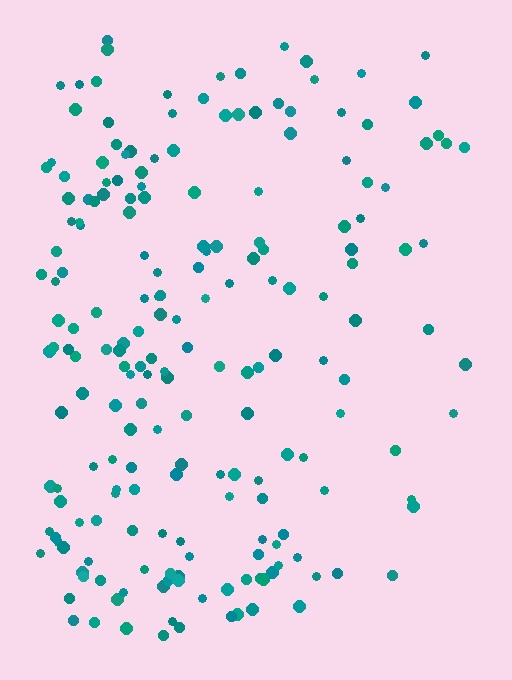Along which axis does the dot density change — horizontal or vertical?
Horizontal.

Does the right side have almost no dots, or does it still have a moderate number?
Still a moderate number, just noticeably fewer than the left.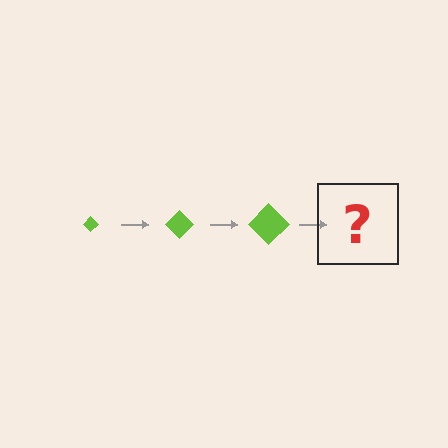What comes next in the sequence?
The next element should be a lime diamond, larger than the previous one.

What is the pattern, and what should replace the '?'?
The pattern is that the diamond gets progressively larger each step. The '?' should be a lime diamond, larger than the previous one.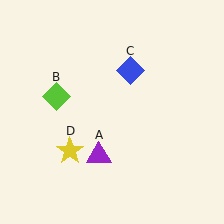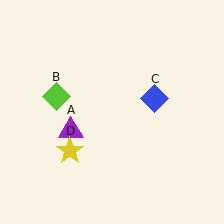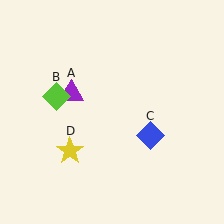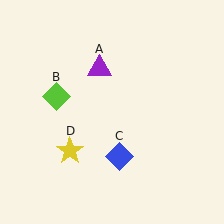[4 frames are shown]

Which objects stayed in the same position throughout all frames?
Lime diamond (object B) and yellow star (object D) remained stationary.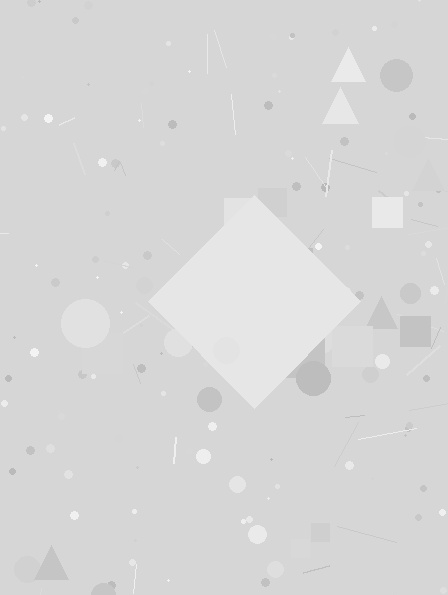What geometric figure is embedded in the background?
A diamond is embedded in the background.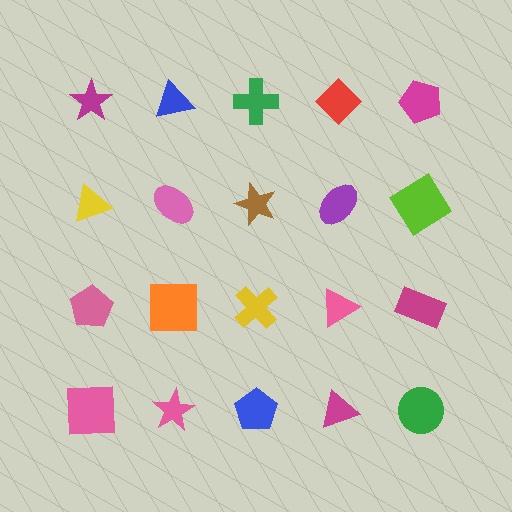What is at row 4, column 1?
A pink square.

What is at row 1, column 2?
A blue triangle.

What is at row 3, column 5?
A magenta rectangle.